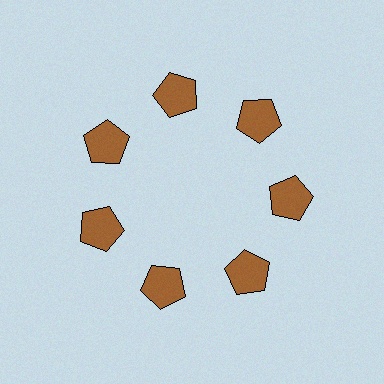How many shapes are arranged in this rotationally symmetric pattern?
There are 7 shapes, arranged in 7 groups of 1.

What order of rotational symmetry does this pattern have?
This pattern has 7-fold rotational symmetry.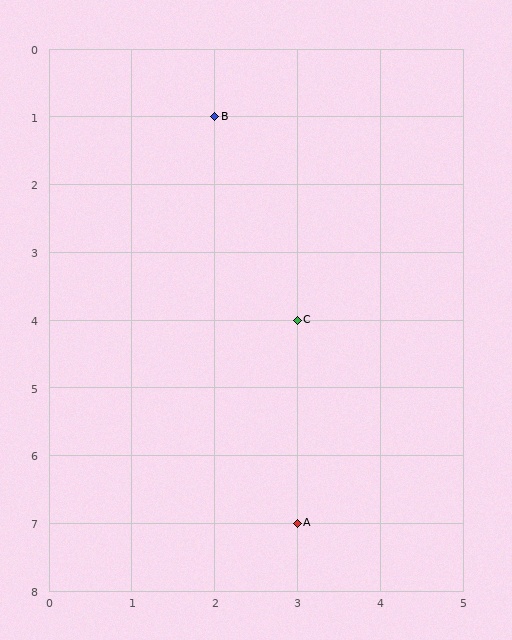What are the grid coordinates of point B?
Point B is at grid coordinates (2, 1).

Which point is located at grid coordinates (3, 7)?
Point A is at (3, 7).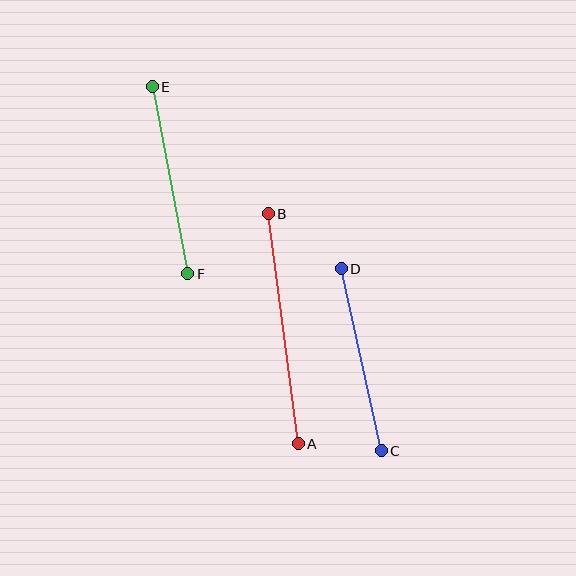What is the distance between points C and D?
The distance is approximately 186 pixels.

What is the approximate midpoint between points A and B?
The midpoint is at approximately (283, 329) pixels.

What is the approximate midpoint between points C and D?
The midpoint is at approximately (361, 360) pixels.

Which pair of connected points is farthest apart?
Points A and B are farthest apart.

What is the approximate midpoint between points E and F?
The midpoint is at approximately (170, 180) pixels.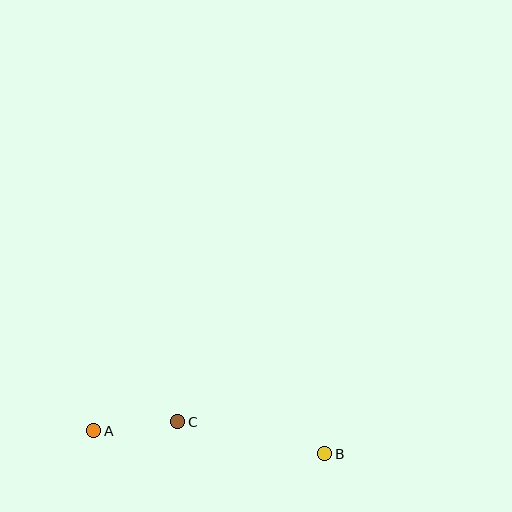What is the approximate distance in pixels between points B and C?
The distance between B and C is approximately 150 pixels.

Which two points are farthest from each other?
Points A and B are farthest from each other.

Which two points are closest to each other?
Points A and C are closest to each other.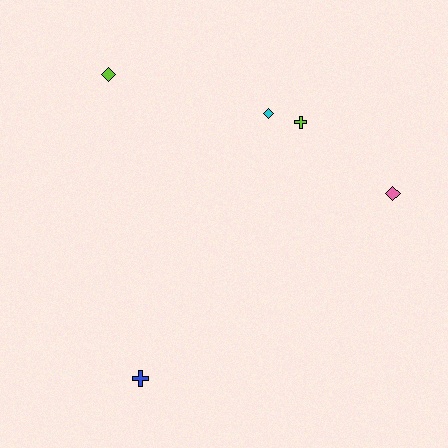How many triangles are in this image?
There are no triangles.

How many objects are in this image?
There are 5 objects.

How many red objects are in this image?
There are no red objects.